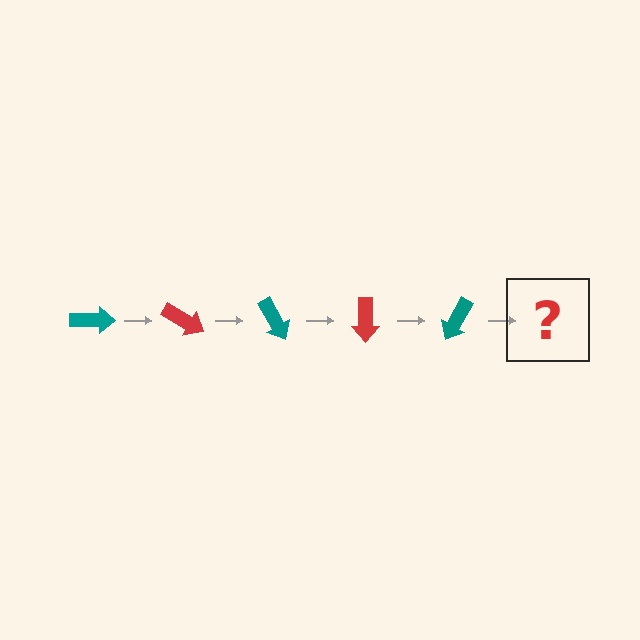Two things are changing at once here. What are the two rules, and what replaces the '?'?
The two rules are that it rotates 30 degrees each step and the color cycles through teal and red. The '?' should be a red arrow, rotated 150 degrees from the start.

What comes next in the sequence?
The next element should be a red arrow, rotated 150 degrees from the start.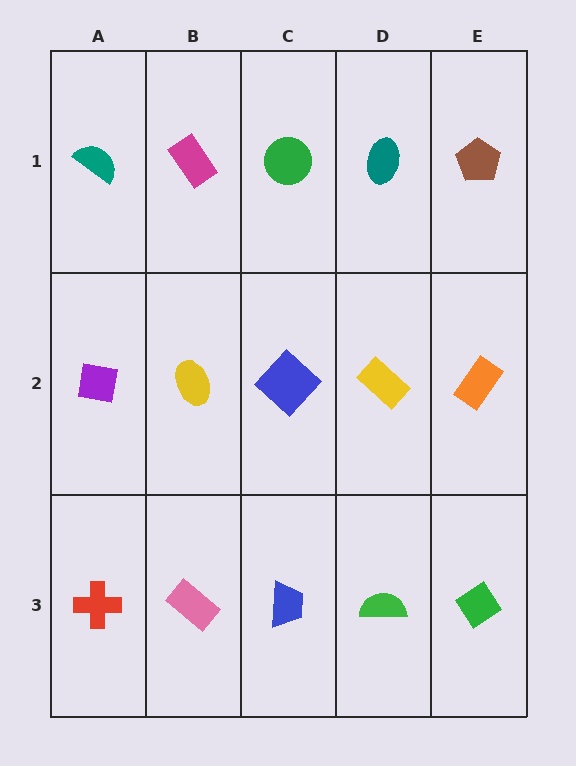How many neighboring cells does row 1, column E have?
2.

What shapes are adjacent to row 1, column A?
A purple square (row 2, column A), a magenta rectangle (row 1, column B).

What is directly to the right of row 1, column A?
A magenta rectangle.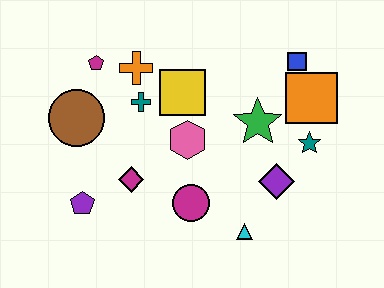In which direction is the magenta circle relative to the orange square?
The magenta circle is to the left of the orange square.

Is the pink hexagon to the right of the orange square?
No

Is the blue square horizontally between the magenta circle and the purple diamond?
No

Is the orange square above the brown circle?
Yes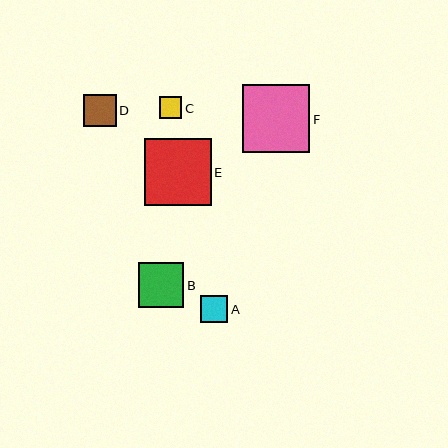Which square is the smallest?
Square C is the smallest with a size of approximately 22 pixels.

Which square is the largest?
Square F is the largest with a size of approximately 68 pixels.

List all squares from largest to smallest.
From largest to smallest: F, E, B, D, A, C.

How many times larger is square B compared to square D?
Square B is approximately 1.4 times the size of square D.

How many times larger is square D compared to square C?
Square D is approximately 1.4 times the size of square C.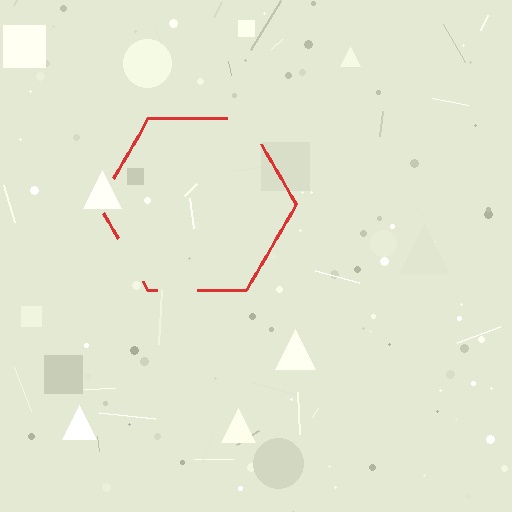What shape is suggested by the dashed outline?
The dashed outline suggests a hexagon.